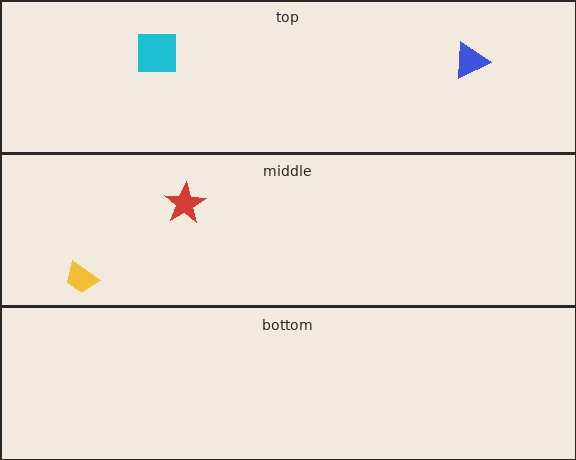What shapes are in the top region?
The cyan square, the blue triangle.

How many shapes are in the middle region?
2.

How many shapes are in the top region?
2.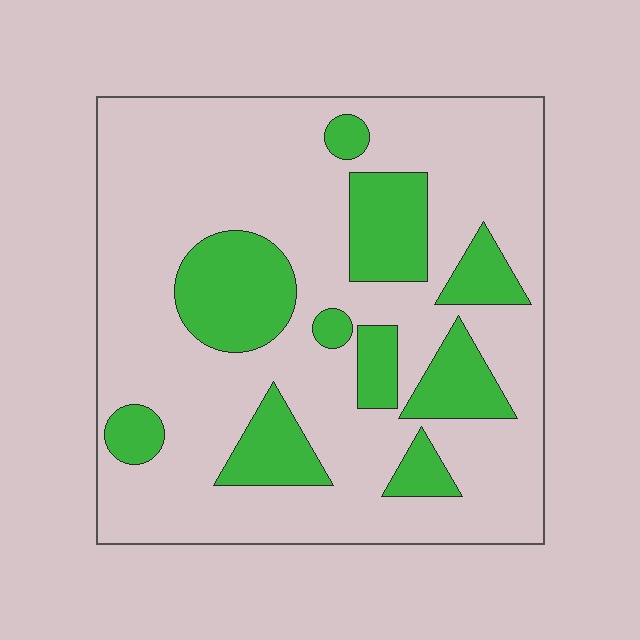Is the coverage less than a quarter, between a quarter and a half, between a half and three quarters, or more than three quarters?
Less than a quarter.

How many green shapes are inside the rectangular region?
10.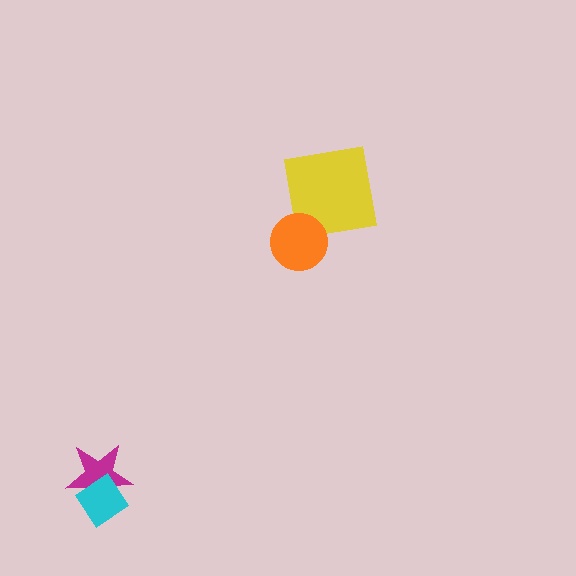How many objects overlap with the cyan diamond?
1 object overlaps with the cyan diamond.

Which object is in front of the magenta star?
The cyan diamond is in front of the magenta star.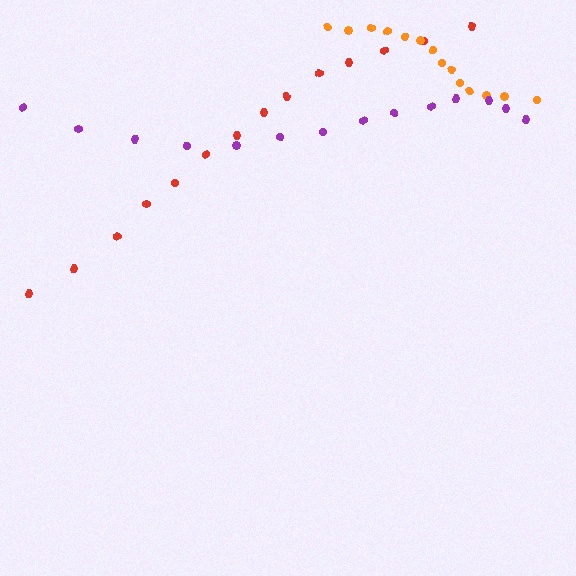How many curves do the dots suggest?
There are 3 distinct paths.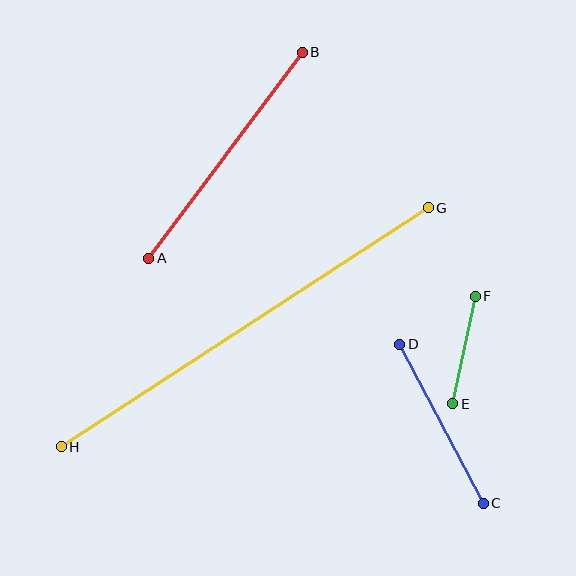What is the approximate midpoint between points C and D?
The midpoint is at approximately (441, 424) pixels.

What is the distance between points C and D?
The distance is approximately 180 pixels.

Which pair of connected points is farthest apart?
Points G and H are farthest apart.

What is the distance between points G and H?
The distance is approximately 438 pixels.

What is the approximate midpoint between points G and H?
The midpoint is at approximately (245, 327) pixels.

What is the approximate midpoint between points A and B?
The midpoint is at approximately (225, 155) pixels.